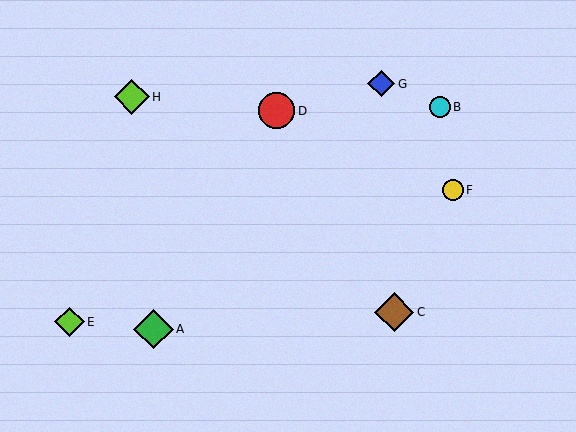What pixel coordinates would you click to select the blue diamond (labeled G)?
Click at (381, 84) to select the blue diamond G.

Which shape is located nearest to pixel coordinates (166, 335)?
The green diamond (labeled A) at (153, 329) is nearest to that location.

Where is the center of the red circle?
The center of the red circle is at (277, 111).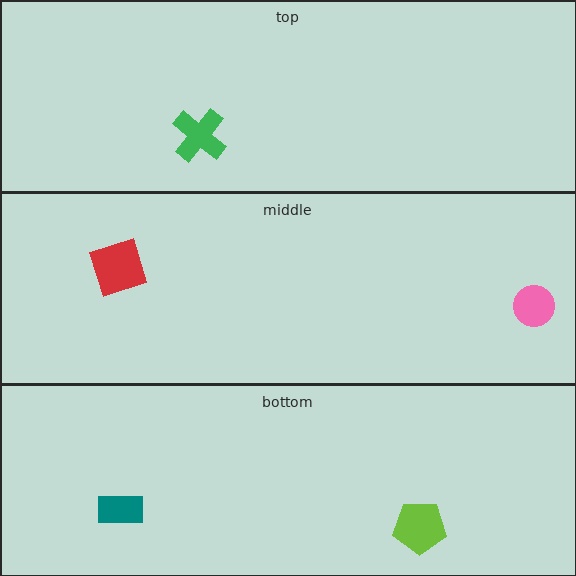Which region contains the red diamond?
The middle region.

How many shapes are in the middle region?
2.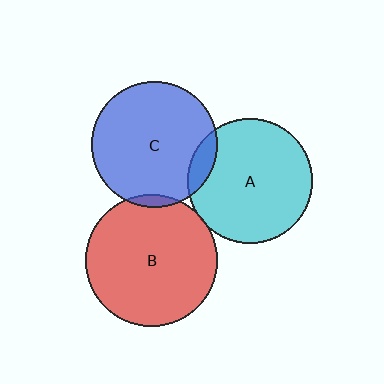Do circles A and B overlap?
Yes.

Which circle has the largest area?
Circle B (red).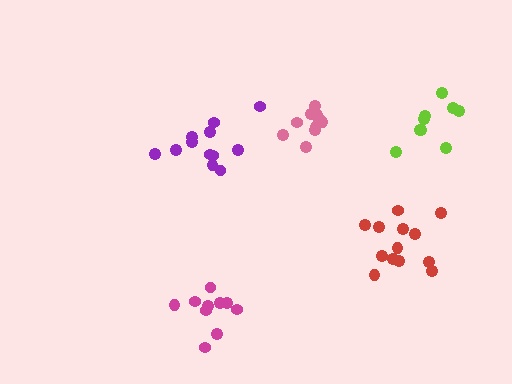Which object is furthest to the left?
The purple cluster is leftmost.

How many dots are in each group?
Group 1: 10 dots, Group 2: 13 dots, Group 3: 12 dots, Group 4: 9 dots, Group 5: 10 dots (54 total).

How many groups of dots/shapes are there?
There are 5 groups.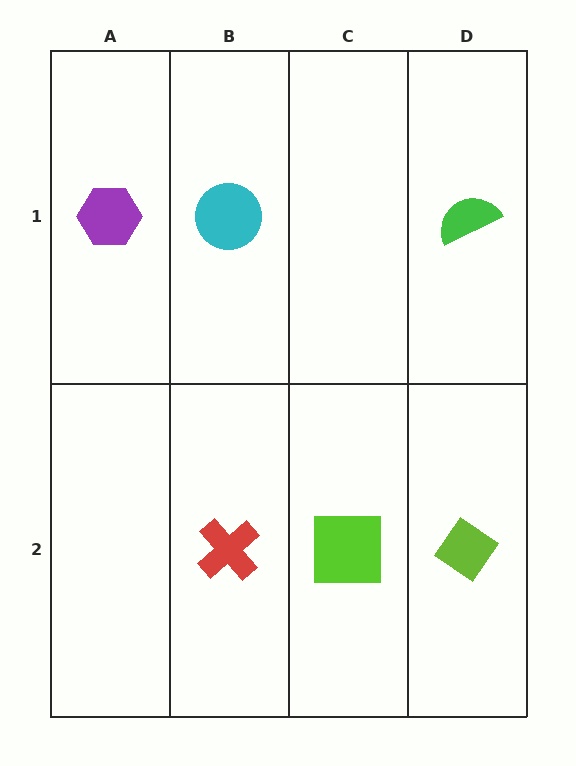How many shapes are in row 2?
3 shapes.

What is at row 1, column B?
A cyan circle.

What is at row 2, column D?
A lime diamond.